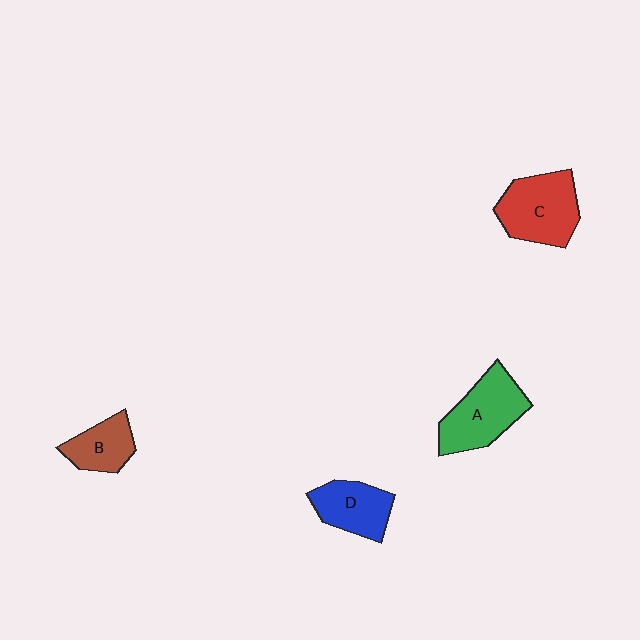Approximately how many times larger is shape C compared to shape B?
Approximately 1.7 times.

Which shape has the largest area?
Shape C (red).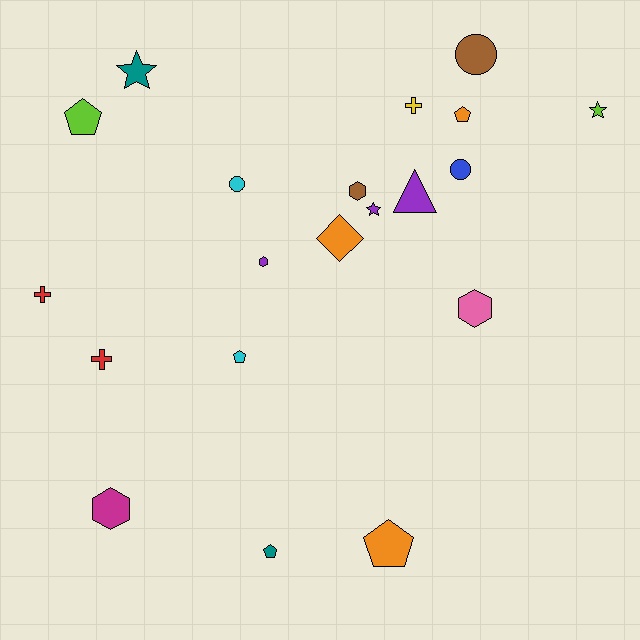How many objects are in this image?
There are 20 objects.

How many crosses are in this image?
There are 3 crosses.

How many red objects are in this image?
There are 2 red objects.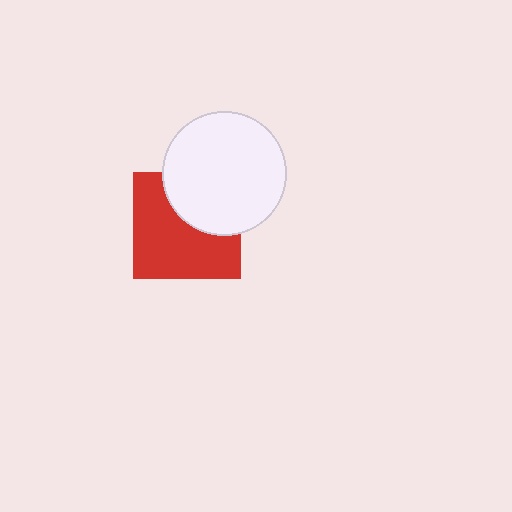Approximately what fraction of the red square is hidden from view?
Roughly 37% of the red square is hidden behind the white circle.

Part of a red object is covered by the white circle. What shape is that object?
It is a square.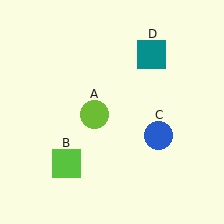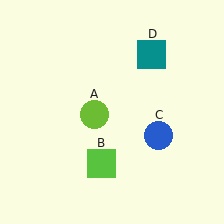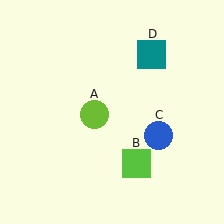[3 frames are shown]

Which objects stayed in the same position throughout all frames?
Lime circle (object A) and blue circle (object C) and teal square (object D) remained stationary.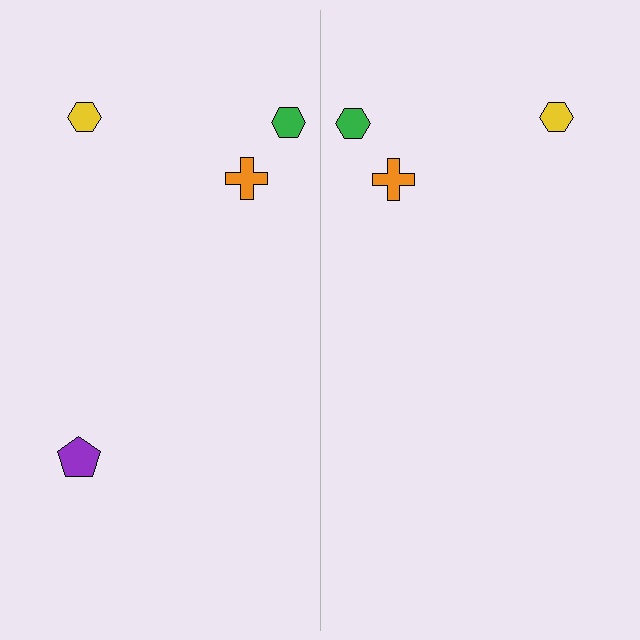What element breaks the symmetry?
A purple pentagon is missing from the right side.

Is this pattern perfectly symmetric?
No, the pattern is not perfectly symmetric. A purple pentagon is missing from the right side.